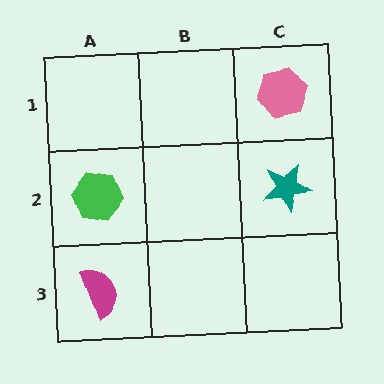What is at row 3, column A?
A magenta semicircle.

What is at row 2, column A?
A green hexagon.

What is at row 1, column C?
A pink hexagon.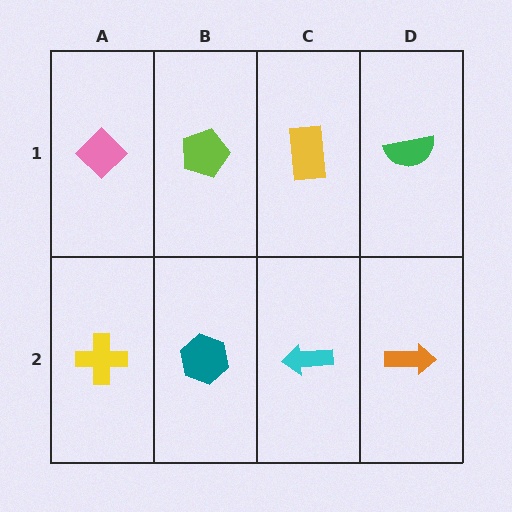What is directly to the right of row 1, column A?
A lime pentagon.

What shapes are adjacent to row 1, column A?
A yellow cross (row 2, column A), a lime pentagon (row 1, column B).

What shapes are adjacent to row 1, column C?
A cyan arrow (row 2, column C), a lime pentagon (row 1, column B), a green semicircle (row 1, column D).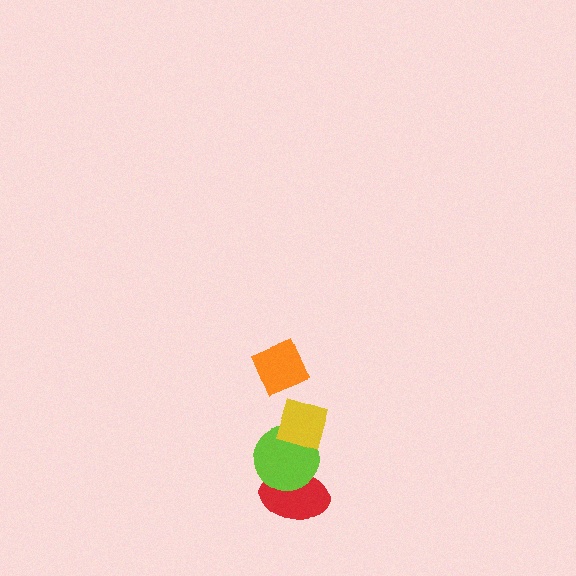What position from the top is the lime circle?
The lime circle is 3rd from the top.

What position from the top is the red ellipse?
The red ellipse is 4th from the top.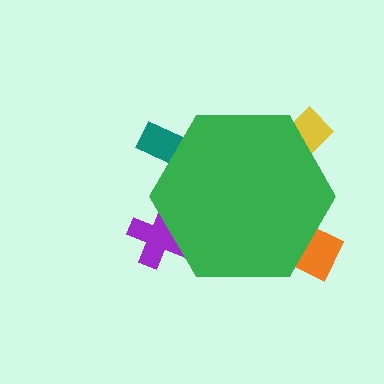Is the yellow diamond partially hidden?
Yes, the yellow diamond is partially hidden behind the green hexagon.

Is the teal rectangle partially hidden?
Yes, the teal rectangle is partially hidden behind the green hexagon.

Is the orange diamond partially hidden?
Yes, the orange diamond is partially hidden behind the green hexagon.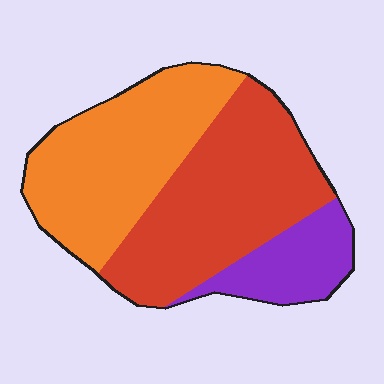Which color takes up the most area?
Red, at roughly 45%.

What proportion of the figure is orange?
Orange covers roughly 40% of the figure.